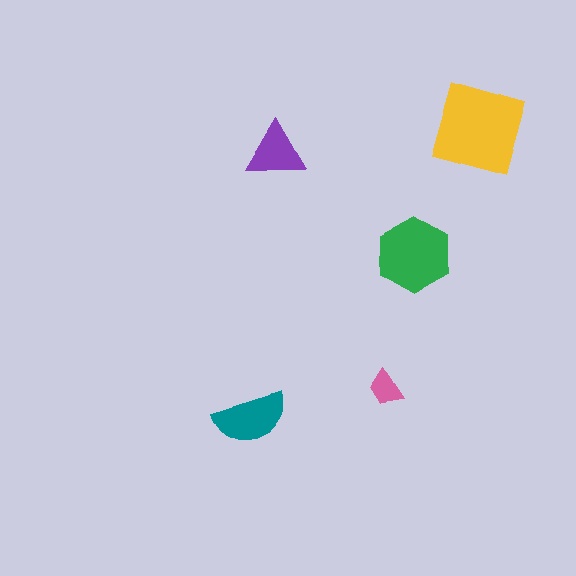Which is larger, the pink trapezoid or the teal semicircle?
The teal semicircle.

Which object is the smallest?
The pink trapezoid.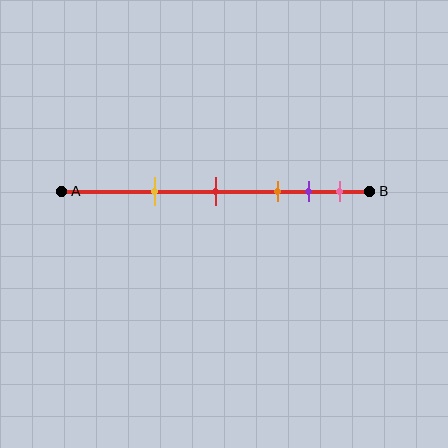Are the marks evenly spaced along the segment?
No, the marks are not evenly spaced.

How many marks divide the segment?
There are 5 marks dividing the segment.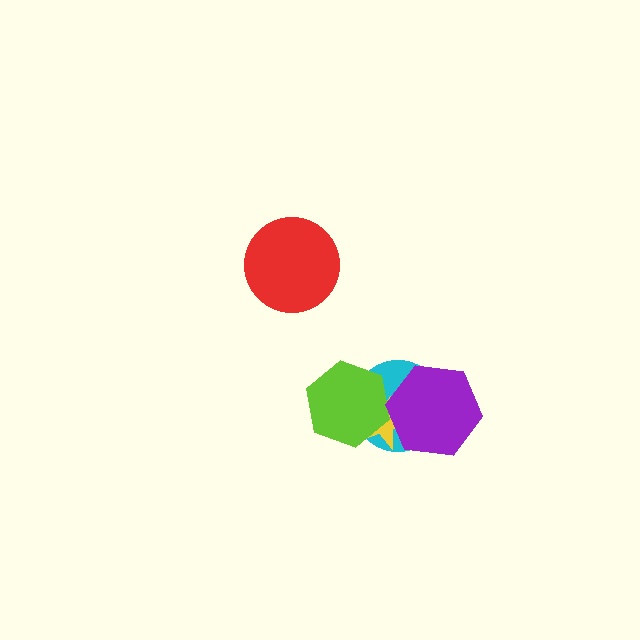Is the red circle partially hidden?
No, no other shape covers it.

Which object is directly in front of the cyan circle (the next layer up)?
The yellow star is directly in front of the cyan circle.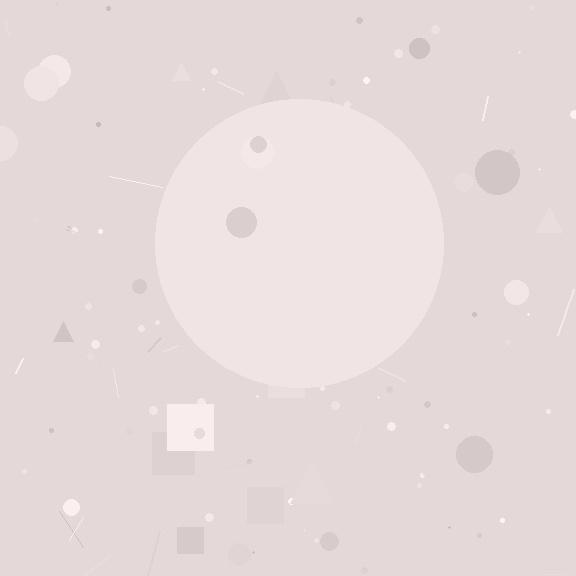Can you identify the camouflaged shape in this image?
The camouflaged shape is a circle.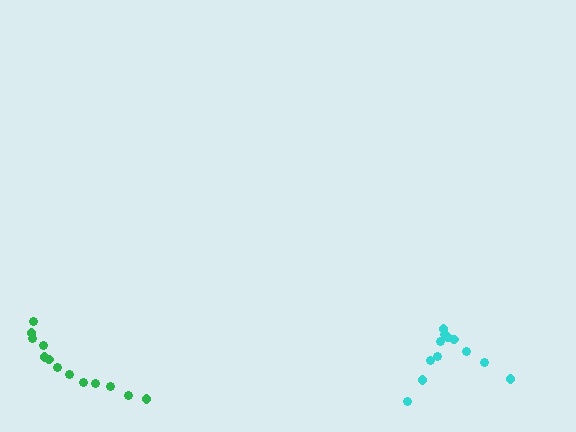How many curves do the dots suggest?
There are 2 distinct paths.